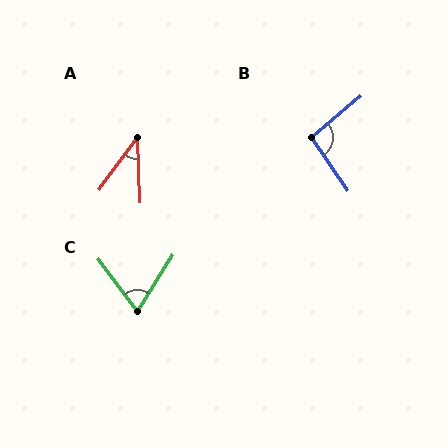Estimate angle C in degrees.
Approximately 69 degrees.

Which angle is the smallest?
A, at approximately 38 degrees.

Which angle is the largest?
B, at approximately 95 degrees.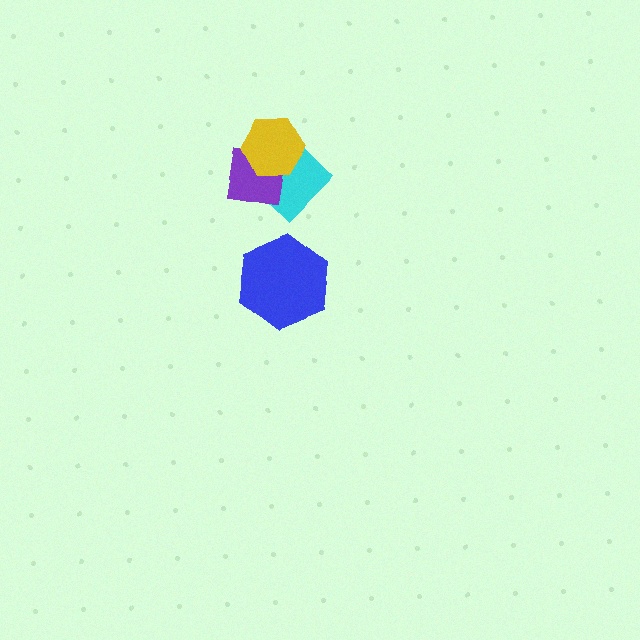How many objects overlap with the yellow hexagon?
2 objects overlap with the yellow hexagon.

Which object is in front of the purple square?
The yellow hexagon is in front of the purple square.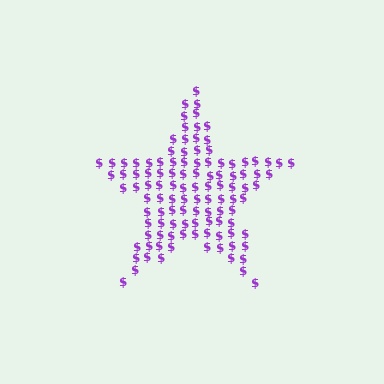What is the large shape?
The large shape is a star.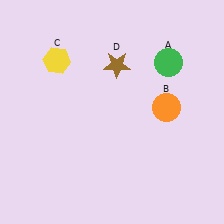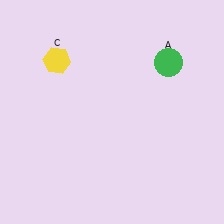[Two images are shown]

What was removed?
The brown star (D), the orange circle (B) were removed in Image 2.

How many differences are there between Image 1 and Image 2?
There are 2 differences between the two images.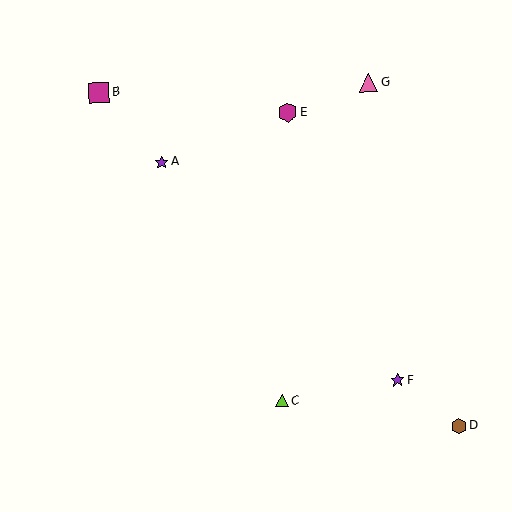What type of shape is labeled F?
Shape F is a purple star.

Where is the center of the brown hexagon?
The center of the brown hexagon is at (459, 426).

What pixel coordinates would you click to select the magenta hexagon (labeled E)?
Click at (288, 112) to select the magenta hexagon E.